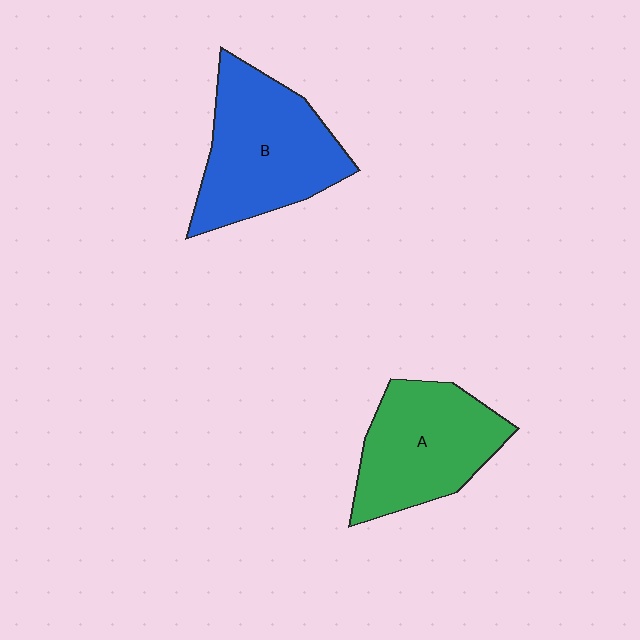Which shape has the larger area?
Shape B (blue).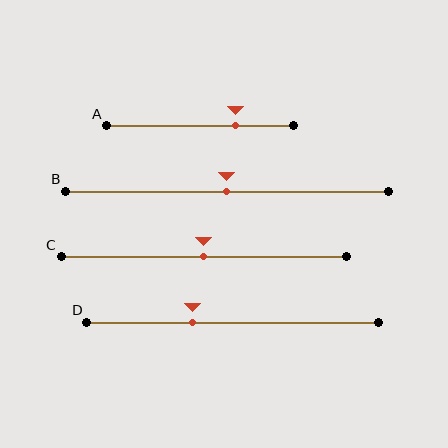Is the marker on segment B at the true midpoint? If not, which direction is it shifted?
Yes, the marker on segment B is at the true midpoint.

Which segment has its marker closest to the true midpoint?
Segment B has its marker closest to the true midpoint.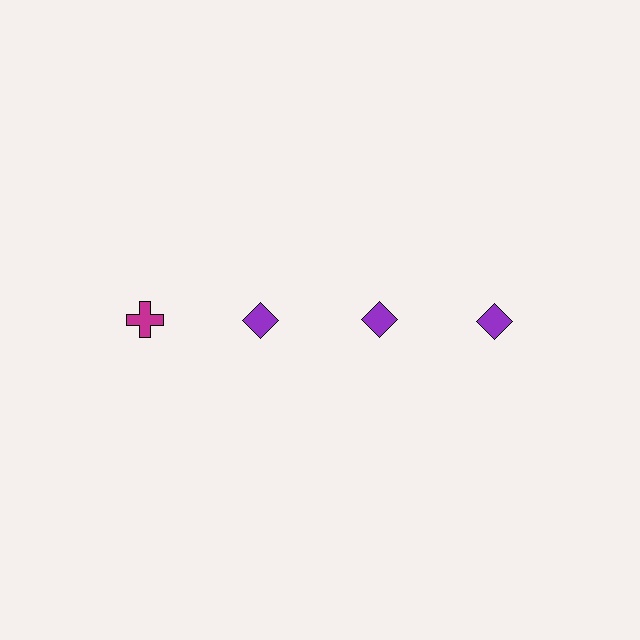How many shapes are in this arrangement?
There are 4 shapes arranged in a grid pattern.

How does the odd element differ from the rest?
It differs in both color (magenta instead of purple) and shape (cross instead of diamond).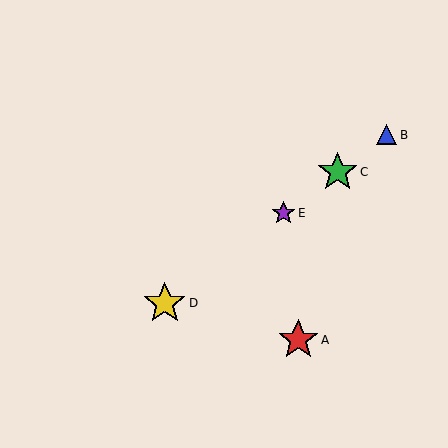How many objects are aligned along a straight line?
4 objects (B, C, D, E) are aligned along a straight line.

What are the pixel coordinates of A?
Object A is at (298, 340).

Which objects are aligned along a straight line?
Objects B, C, D, E are aligned along a straight line.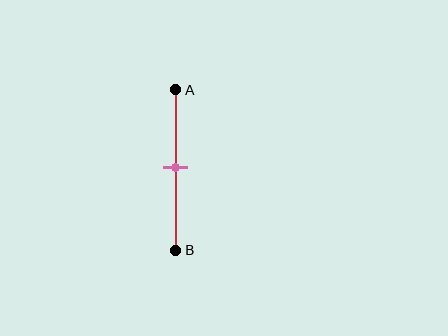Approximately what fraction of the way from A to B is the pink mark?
The pink mark is approximately 50% of the way from A to B.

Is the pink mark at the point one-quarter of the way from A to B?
No, the mark is at about 50% from A, not at the 25% one-quarter point.